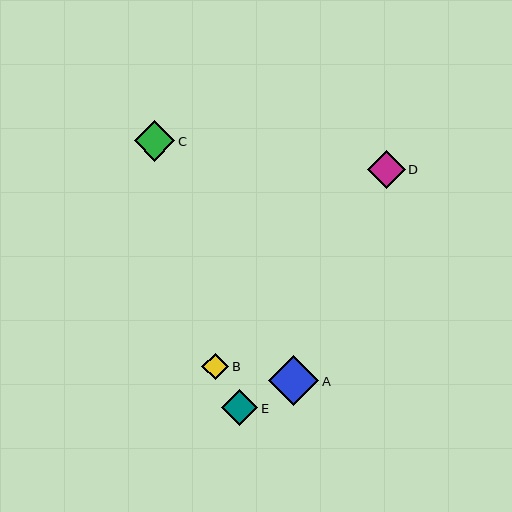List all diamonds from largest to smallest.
From largest to smallest: A, C, D, E, B.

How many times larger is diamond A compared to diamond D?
Diamond A is approximately 1.3 times the size of diamond D.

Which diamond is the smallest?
Diamond B is the smallest with a size of approximately 27 pixels.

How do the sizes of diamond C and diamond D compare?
Diamond C and diamond D are approximately the same size.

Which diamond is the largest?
Diamond A is the largest with a size of approximately 50 pixels.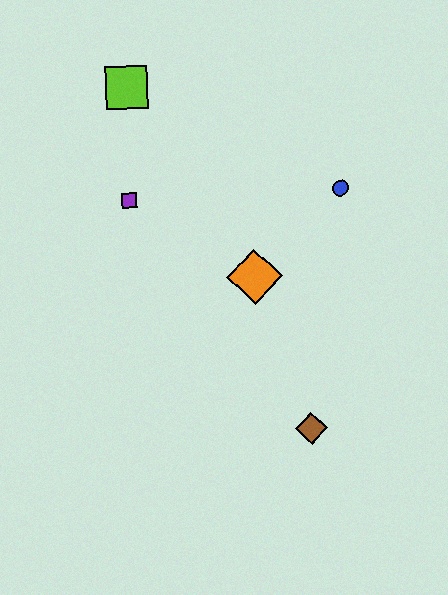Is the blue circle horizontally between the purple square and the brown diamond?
No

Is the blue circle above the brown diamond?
Yes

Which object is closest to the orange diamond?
The blue circle is closest to the orange diamond.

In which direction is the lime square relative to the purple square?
The lime square is above the purple square.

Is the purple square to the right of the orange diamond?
No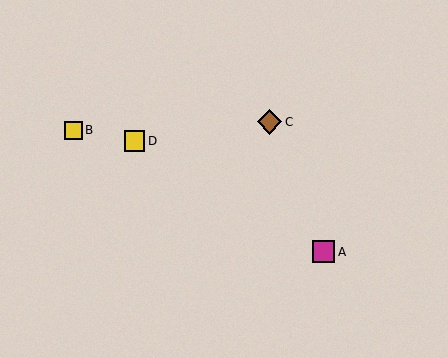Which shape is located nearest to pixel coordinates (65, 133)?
The yellow square (labeled B) at (74, 130) is nearest to that location.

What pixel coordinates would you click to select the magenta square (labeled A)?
Click at (324, 252) to select the magenta square A.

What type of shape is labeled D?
Shape D is a yellow square.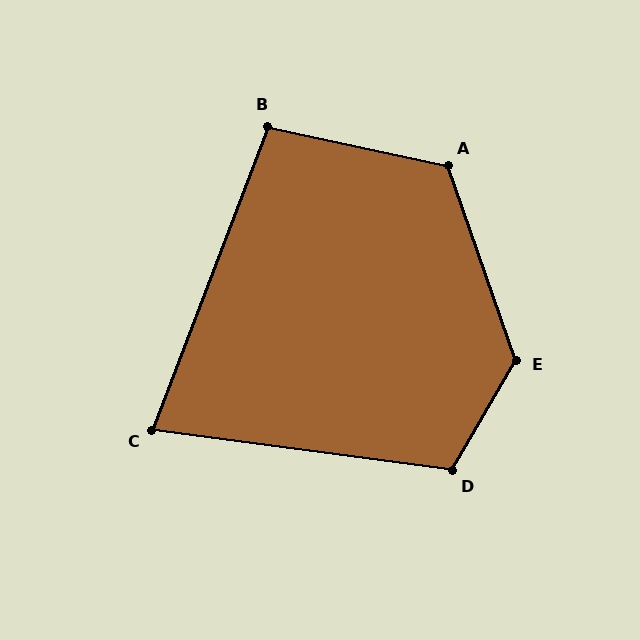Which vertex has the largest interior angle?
E, at approximately 131 degrees.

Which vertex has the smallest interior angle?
C, at approximately 77 degrees.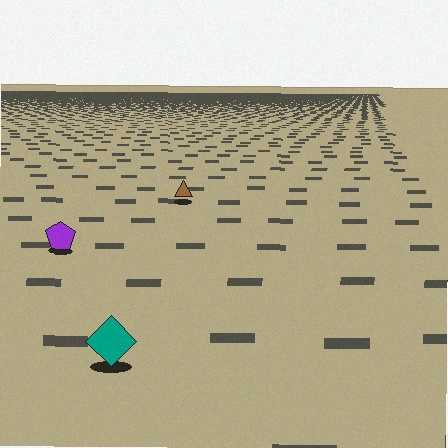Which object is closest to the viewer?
The teal diamond is closest. The texture marks near it are larger and more spread out.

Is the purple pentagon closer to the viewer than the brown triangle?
Yes. The purple pentagon is closer — you can tell from the texture gradient: the ground texture is coarser near it.